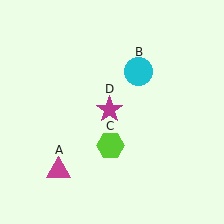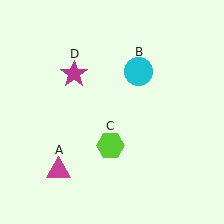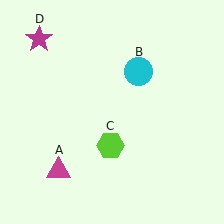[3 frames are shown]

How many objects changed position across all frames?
1 object changed position: magenta star (object D).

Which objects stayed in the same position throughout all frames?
Magenta triangle (object A) and cyan circle (object B) and lime hexagon (object C) remained stationary.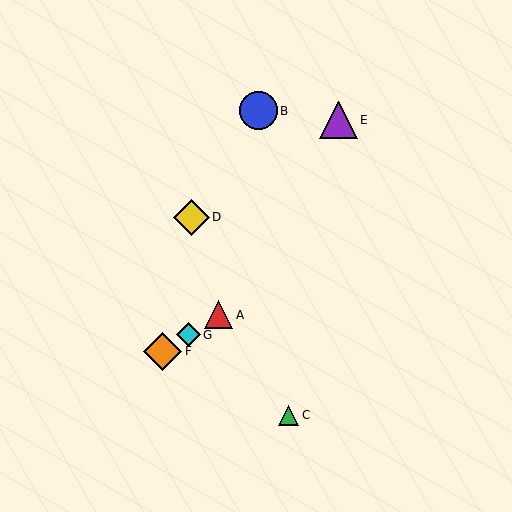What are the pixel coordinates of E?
Object E is at (338, 120).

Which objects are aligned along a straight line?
Objects A, F, G are aligned along a straight line.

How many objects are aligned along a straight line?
3 objects (A, F, G) are aligned along a straight line.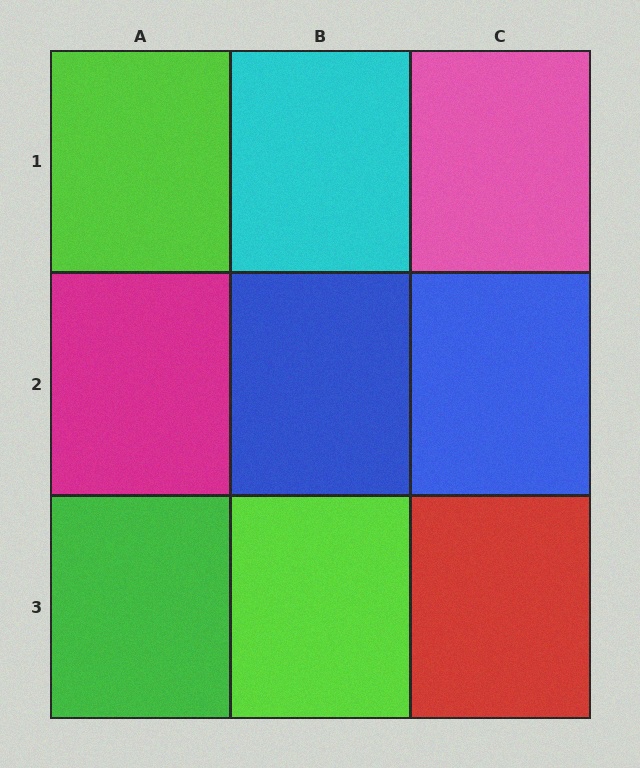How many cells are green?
1 cell is green.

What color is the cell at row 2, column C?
Blue.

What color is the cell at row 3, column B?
Lime.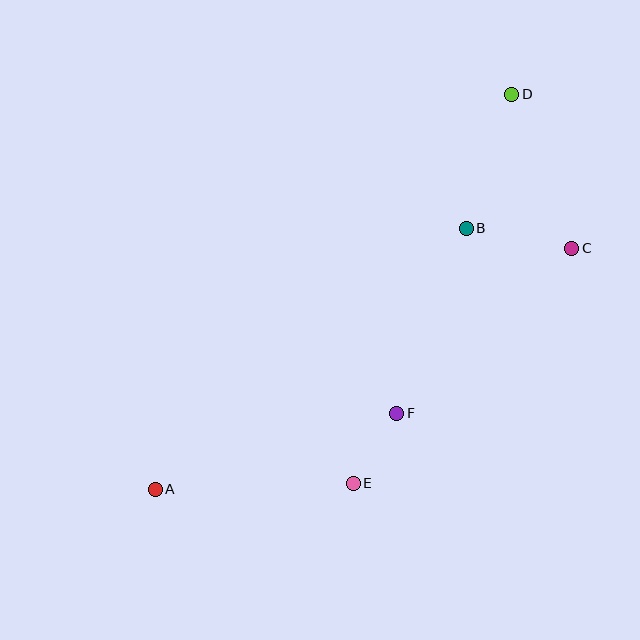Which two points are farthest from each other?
Points A and D are farthest from each other.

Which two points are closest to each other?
Points E and F are closest to each other.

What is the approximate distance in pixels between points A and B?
The distance between A and B is approximately 406 pixels.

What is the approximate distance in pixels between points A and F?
The distance between A and F is approximately 253 pixels.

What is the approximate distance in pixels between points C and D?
The distance between C and D is approximately 165 pixels.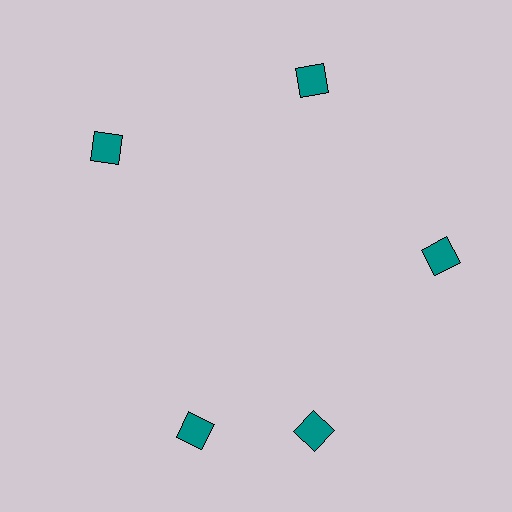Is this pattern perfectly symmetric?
No. The 5 teal diamonds are arranged in a ring, but one element near the 8 o'clock position is rotated out of alignment along the ring, breaking the 5-fold rotational symmetry.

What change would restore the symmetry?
The symmetry would be restored by rotating it back into even spacing with its neighbors so that all 5 diamonds sit at equal angles and equal distance from the center.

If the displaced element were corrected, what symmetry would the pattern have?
It would have 5-fold rotational symmetry — the pattern would map onto itself every 72 degrees.